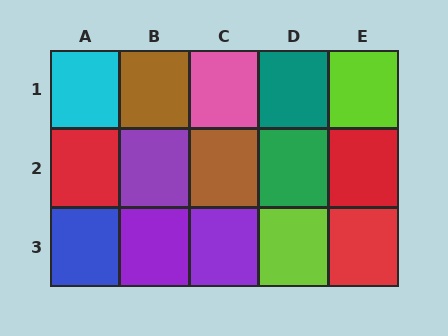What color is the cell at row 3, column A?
Blue.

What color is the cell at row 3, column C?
Purple.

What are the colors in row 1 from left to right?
Cyan, brown, pink, teal, lime.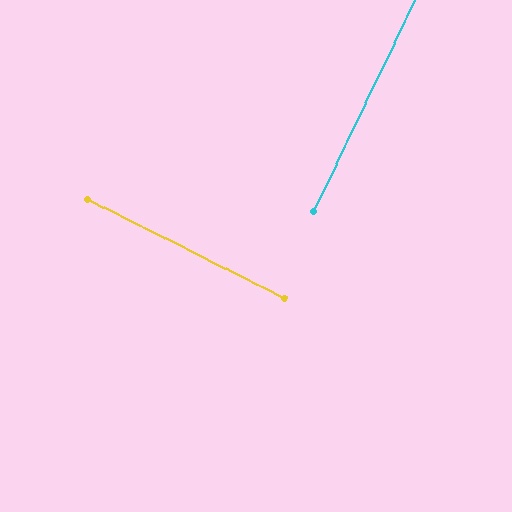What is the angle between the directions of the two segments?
Approximately 89 degrees.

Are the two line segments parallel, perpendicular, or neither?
Perpendicular — they meet at approximately 89°.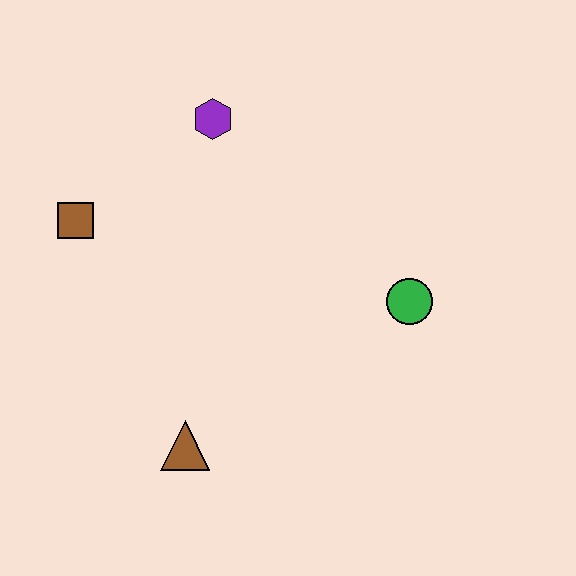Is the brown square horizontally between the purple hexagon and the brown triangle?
No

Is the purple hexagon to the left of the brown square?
No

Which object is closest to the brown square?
The purple hexagon is closest to the brown square.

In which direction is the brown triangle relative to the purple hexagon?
The brown triangle is below the purple hexagon.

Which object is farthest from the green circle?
The brown square is farthest from the green circle.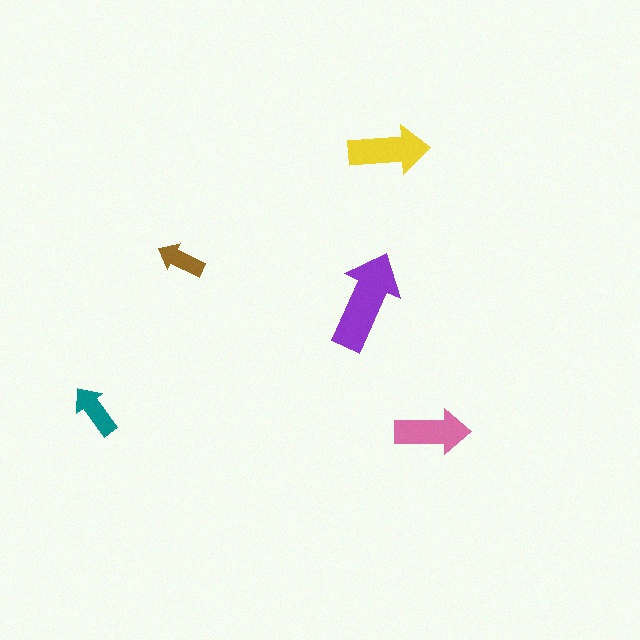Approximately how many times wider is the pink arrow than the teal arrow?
About 1.5 times wider.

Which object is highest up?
The yellow arrow is topmost.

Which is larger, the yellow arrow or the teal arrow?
The yellow one.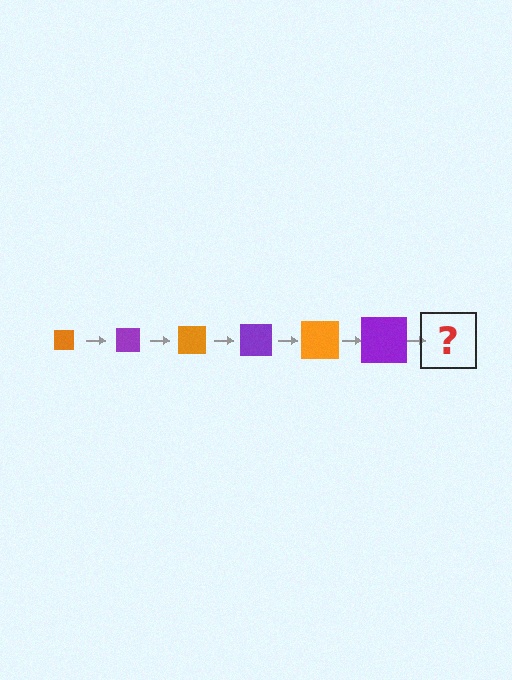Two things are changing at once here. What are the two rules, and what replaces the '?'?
The two rules are that the square grows larger each step and the color cycles through orange and purple. The '?' should be an orange square, larger than the previous one.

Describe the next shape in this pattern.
It should be an orange square, larger than the previous one.